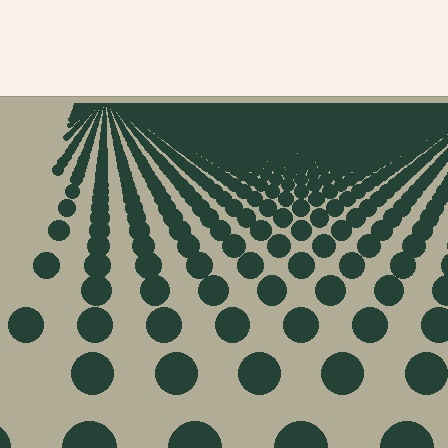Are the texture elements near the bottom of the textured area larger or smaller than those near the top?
Larger. Near the bottom, elements are closer to the viewer and appear at a bigger on-screen size.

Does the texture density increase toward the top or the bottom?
Density increases toward the top.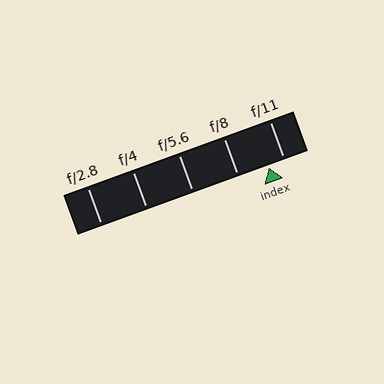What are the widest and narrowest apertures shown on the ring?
The widest aperture shown is f/2.8 and the narrowest is f/11.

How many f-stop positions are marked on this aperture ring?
There are 5 f-stop positions marked.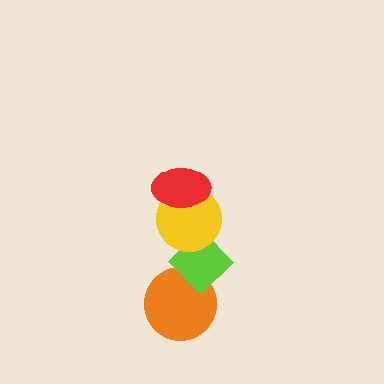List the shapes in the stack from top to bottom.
From top to bottom: the red ellipse, the yellow circle, the lime diamond, the orange circle.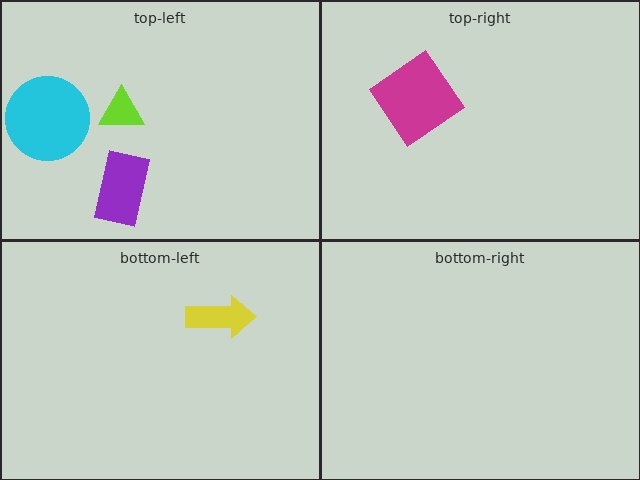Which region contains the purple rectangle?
The top-left region.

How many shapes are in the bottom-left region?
1.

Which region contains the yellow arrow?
The bottom-left region.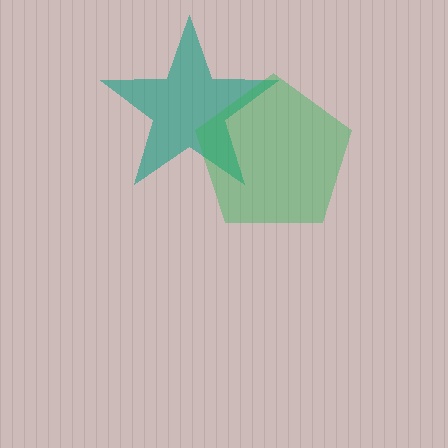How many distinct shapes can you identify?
There are 2 distinct shapes: a teal star, a green pentagon.